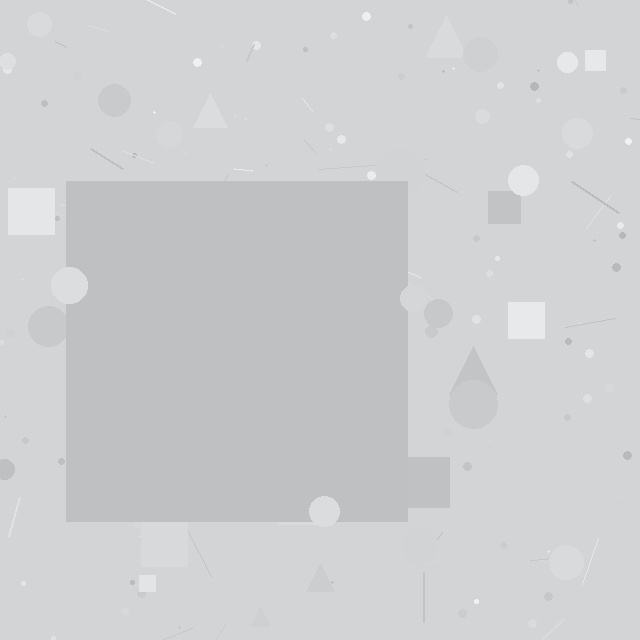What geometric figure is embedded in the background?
A square is embedded in the background.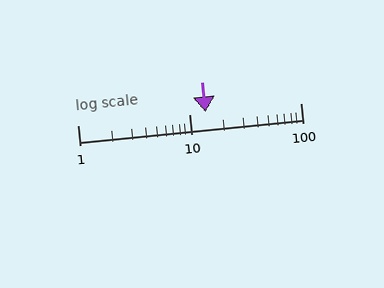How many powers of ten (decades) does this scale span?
The scale spans 2 decades, from 1 to 100.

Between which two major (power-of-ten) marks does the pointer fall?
The pointer is between 10 and 100.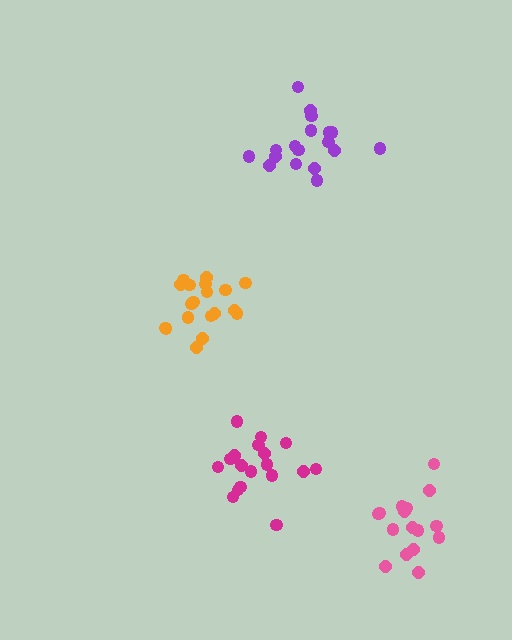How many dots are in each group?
Group 1: 18 dots, Group 2: 19 dots, Group 3: 16 dots, Group 4: 18 dots (71 total).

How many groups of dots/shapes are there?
There are 4 groups.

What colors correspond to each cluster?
The clusters are colored: magenta, orange, pink, purple.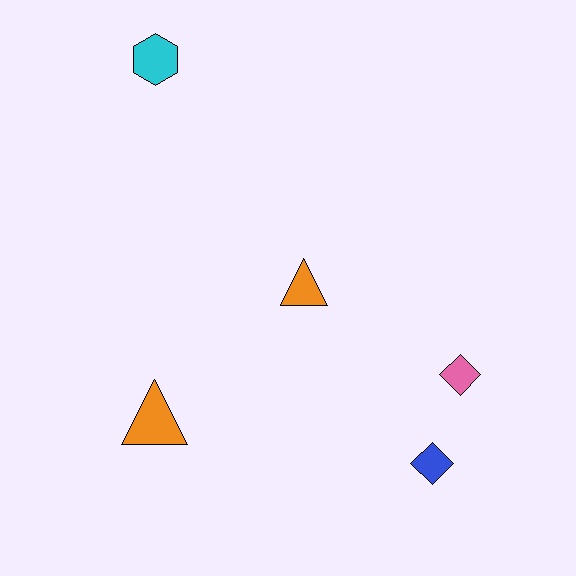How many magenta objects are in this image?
There are no magenta objects.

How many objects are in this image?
There are 5 objects.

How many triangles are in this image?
There are 2 triangles.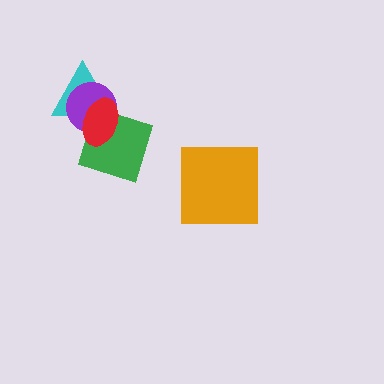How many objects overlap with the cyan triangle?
3 objects overlap with the cyan triangle.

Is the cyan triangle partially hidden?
Yes, it is partially covered by another shape.